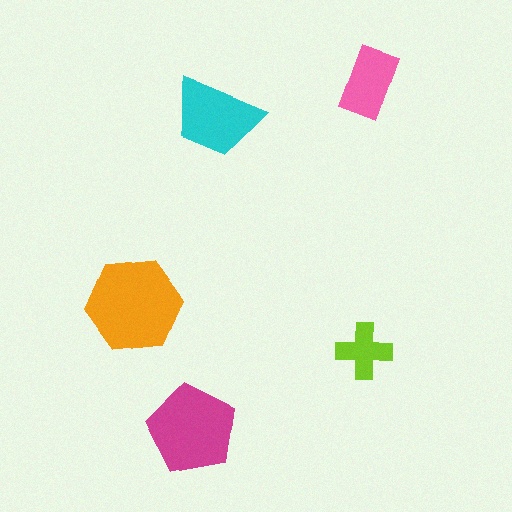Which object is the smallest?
The lime cross.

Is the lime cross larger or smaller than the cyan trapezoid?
Smaller.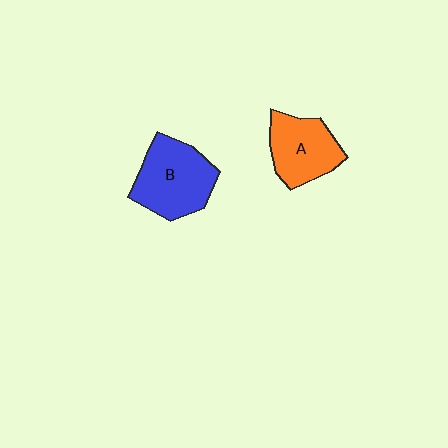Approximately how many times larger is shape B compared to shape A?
Approximately 1.3 times.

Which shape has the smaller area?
Shape A (orange).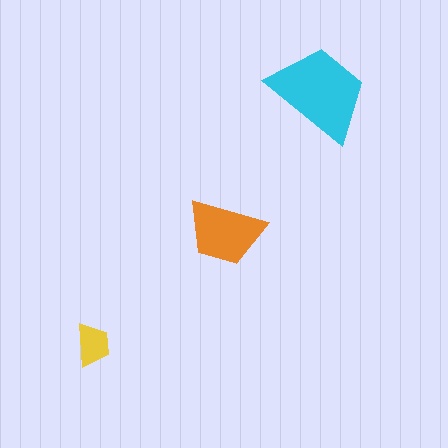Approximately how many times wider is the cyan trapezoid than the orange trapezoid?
About 1.5 times wider.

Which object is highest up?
The cyan trapezoid is topmost.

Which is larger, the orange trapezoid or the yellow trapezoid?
The orange one.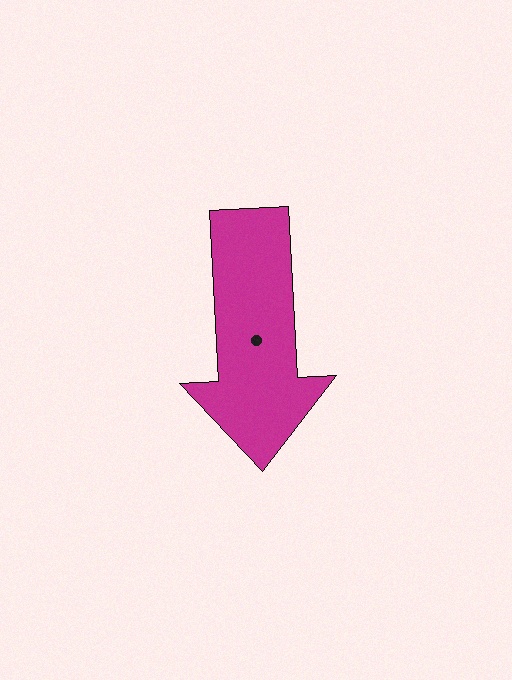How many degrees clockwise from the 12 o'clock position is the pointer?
Approximately 177 degrees.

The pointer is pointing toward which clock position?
Roughly 6 o'clock.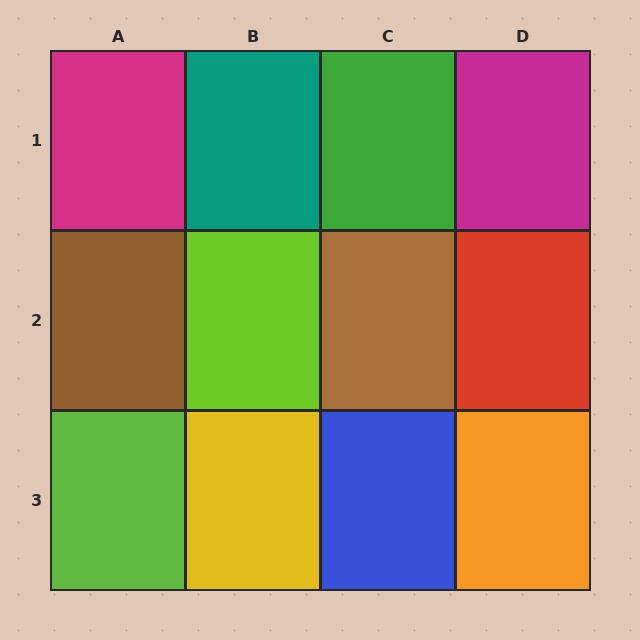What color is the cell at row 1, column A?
Magenta.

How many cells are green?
1 cell is green.